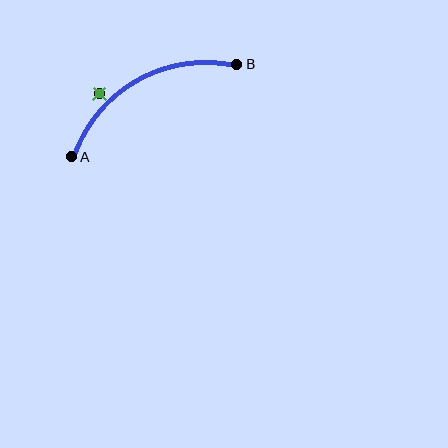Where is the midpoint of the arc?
The arc midpoint is the point on the curve farthest from the straight line joining A and B. It sits above that line.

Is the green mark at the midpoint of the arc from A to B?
No — the green mark does not lie on the arc at all. It sits slightly outside the curve.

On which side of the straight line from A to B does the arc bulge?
The arc bulges above the straight line connecting A and B.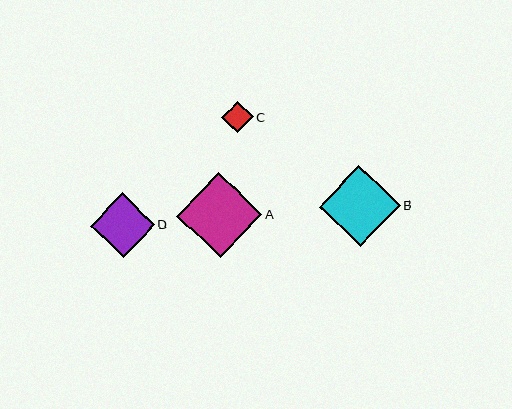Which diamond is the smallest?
Diamond C is the smallest with a size of approximately 32 pixels.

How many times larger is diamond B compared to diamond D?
Diamond B is approximately 1.3 times the size of diamond D.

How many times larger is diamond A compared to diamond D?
Diamond A is approximately 1.3 times the size of diamond D.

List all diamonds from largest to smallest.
From largest to smallest: A, B, D, C.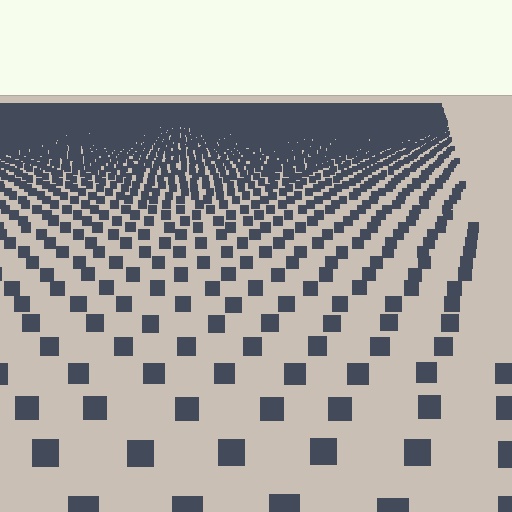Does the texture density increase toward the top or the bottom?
Density increases toward the top.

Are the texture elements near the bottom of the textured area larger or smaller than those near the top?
Larger. Near the bottom, elements are closer to the viewer and appear at a bigger on-screen size.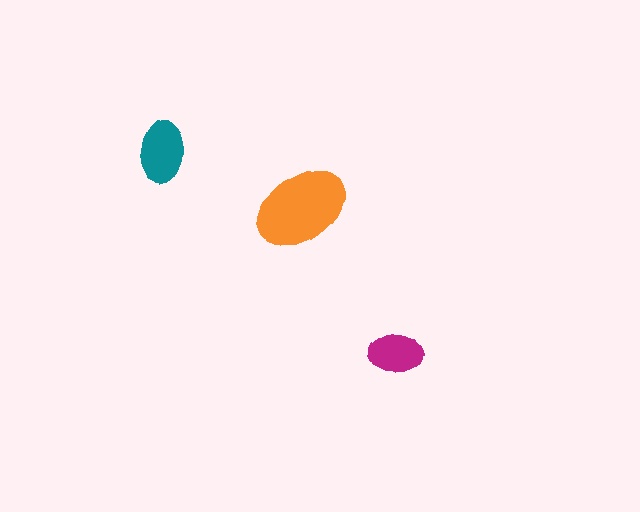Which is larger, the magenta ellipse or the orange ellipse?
The orange one.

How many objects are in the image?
There are 3 objects in the image.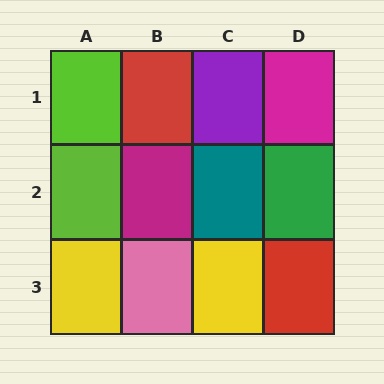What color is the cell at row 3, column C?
Yellow.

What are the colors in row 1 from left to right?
Lime, red, purple, magenta.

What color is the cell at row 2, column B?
Magenta.